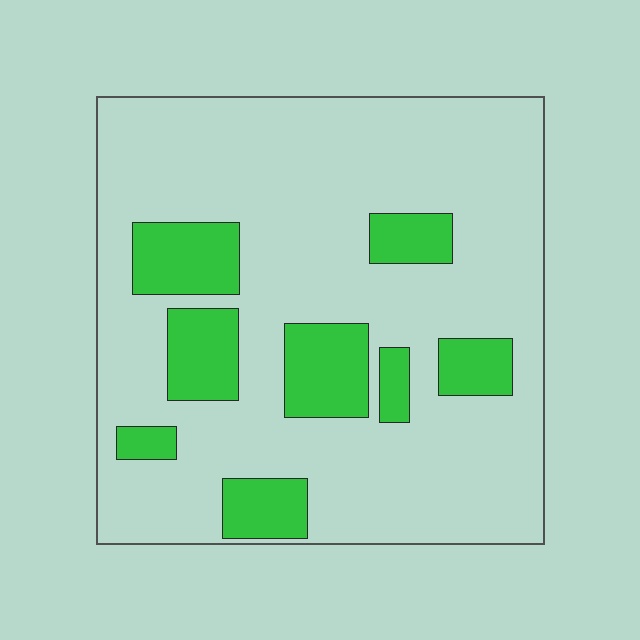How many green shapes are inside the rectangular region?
8.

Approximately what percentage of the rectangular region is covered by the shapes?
Approximately 20%.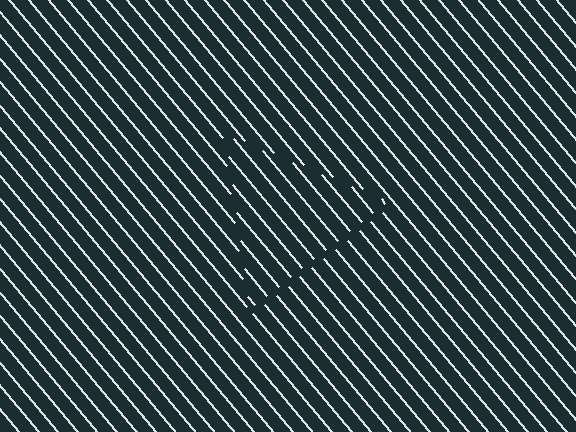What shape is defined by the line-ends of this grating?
An illusory triangle. The interior of the shape contains the same grating, shifted by half a period — the contour is defined by the phase discontinuity where line-ends from the inner and outer gratings abut.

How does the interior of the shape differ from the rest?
The interior of the shape contains the same grating, shifted by half a period — the contour is defined by the phase discontinuity where line-ends from the inner and outer gratings abut.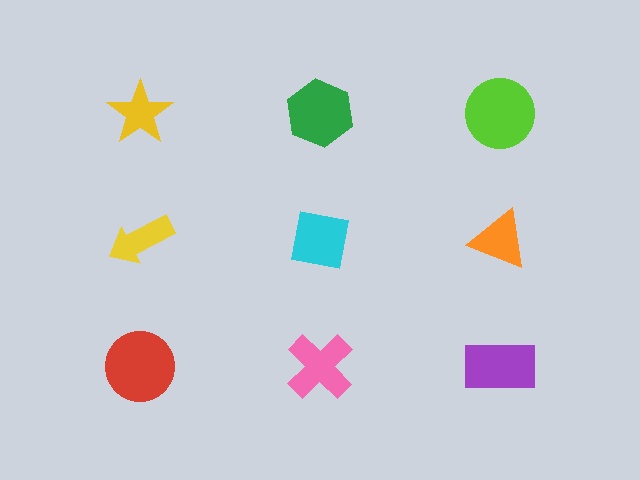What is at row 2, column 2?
A cyan square.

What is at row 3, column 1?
A red circle.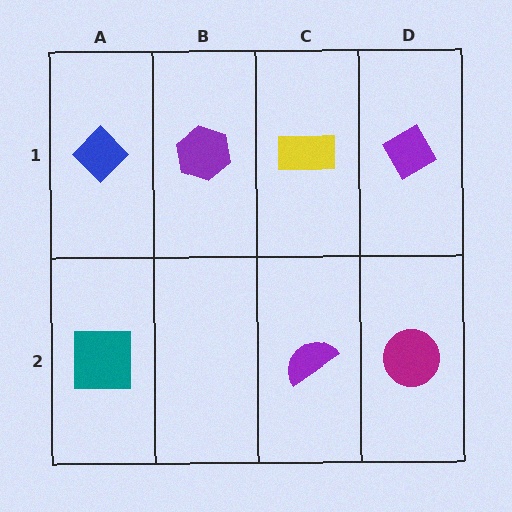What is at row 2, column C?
A purple semicircle.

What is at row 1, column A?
A blue diamond.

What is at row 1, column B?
A purple hexagon.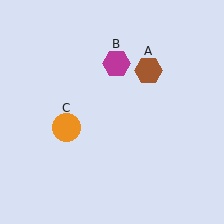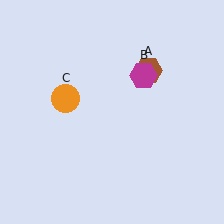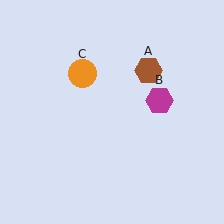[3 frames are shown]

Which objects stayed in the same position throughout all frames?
Brown hexagon (object A) remained stationary.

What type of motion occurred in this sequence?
The magenta hexagon (object B), orange circle (object C) rotated clockwise around the center of the scene.